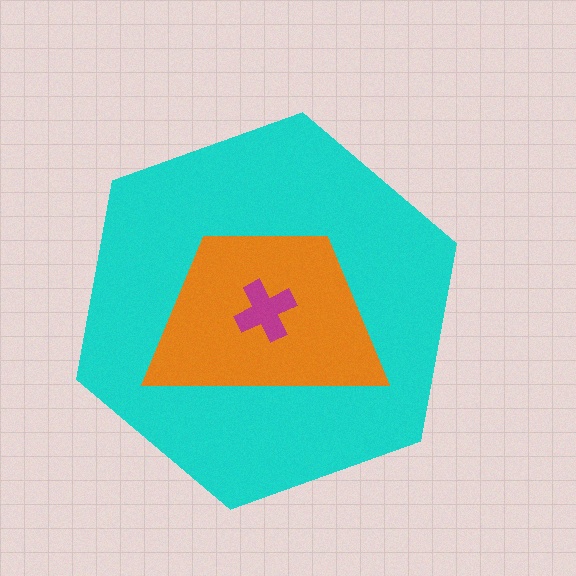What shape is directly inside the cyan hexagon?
The orange trapezoid.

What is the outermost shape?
The cyan hexagon.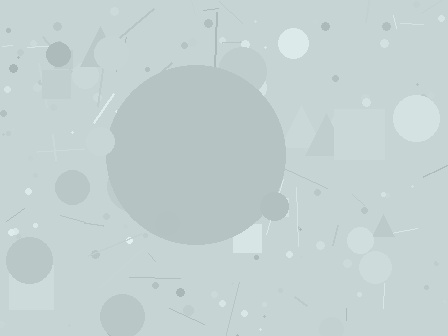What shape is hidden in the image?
A circle is hidden in the image.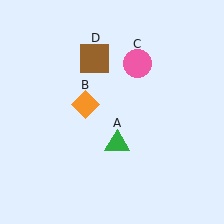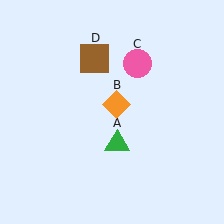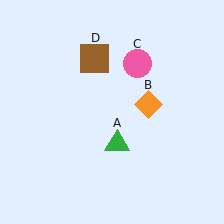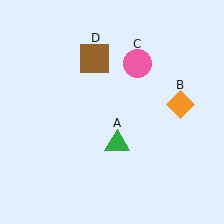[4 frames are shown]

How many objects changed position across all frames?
1 object changed position: orange diamond (object B).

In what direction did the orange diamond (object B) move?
The orange diamond (object B) moved right.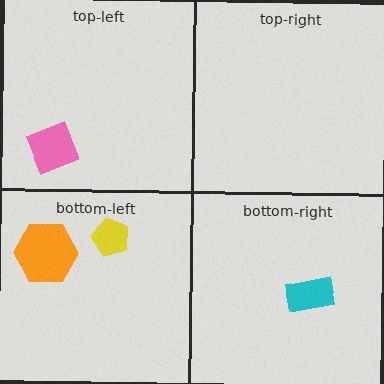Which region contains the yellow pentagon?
The bottom-left region.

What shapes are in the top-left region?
The pink square.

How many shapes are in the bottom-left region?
2.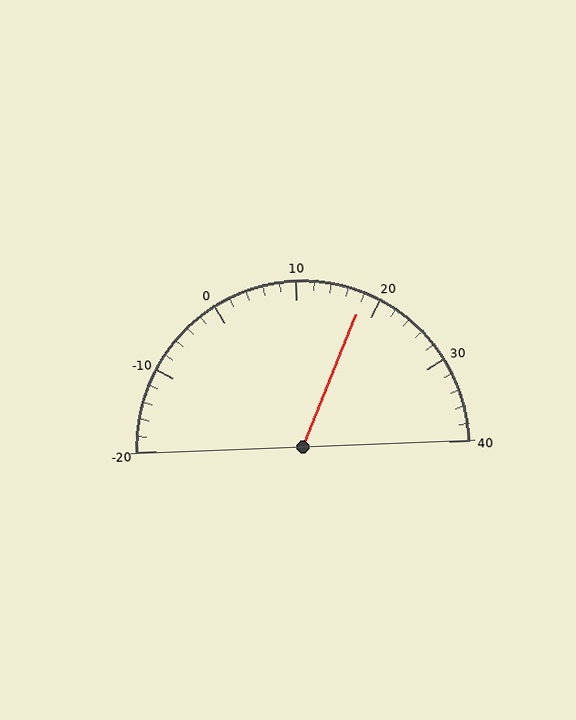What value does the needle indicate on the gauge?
The needle indicates approximately 18.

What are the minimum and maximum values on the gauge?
The gauge ranges from -20 to 40.